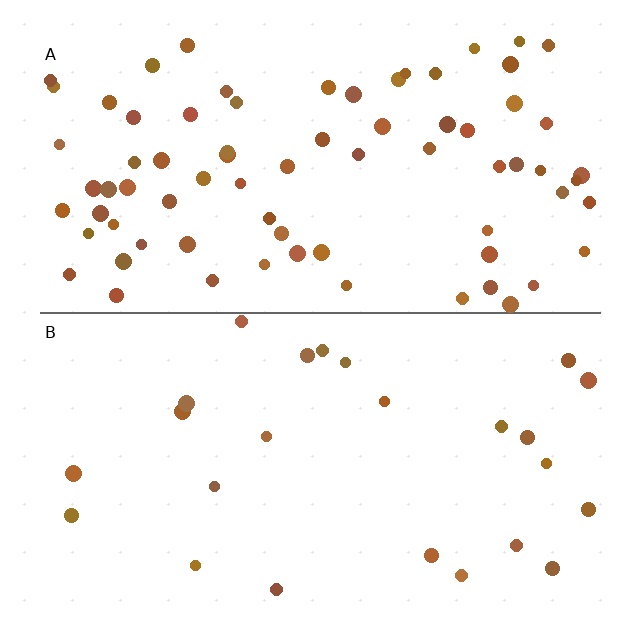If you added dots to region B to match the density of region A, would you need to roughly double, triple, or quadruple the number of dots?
Approximately triple.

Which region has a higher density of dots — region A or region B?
A (the top).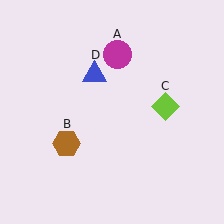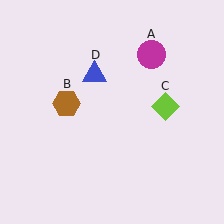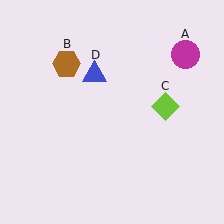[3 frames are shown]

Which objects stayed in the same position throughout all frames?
Lime diamond (object C) and blue triangle (object D) remained stationary.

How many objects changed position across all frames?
2 objects changed position: magenta circle (object A), brown hexagon (object B).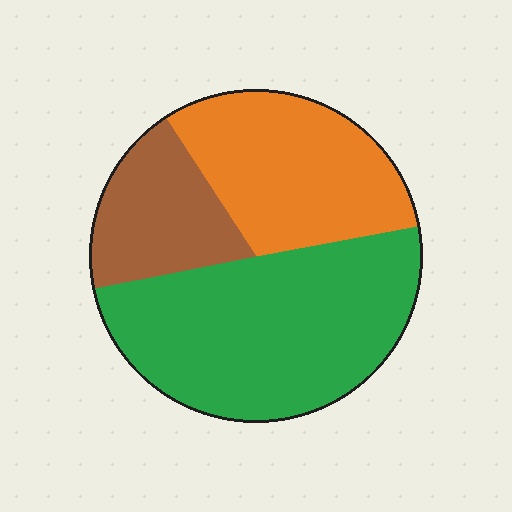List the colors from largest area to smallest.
From largest to smallest: green, orange, brown.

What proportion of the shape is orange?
Orange covers roughly 30% of the shape.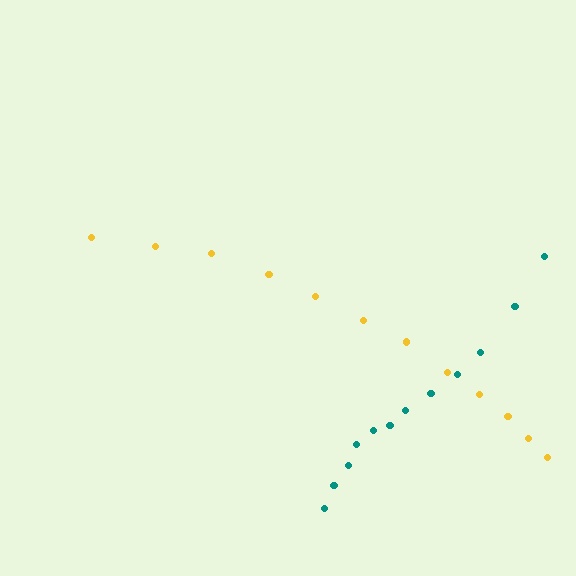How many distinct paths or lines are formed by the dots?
There are 2 distinct paths.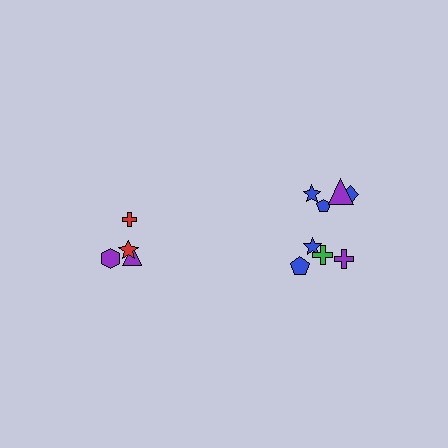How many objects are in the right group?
There are 8 objects.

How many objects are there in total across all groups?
There are 12 objects.